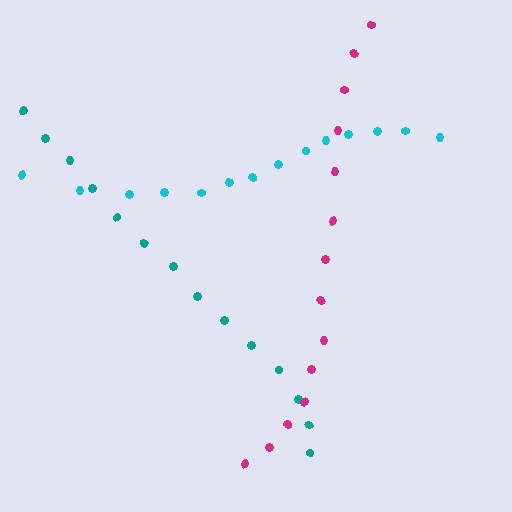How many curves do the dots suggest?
There are 3 distinct paths.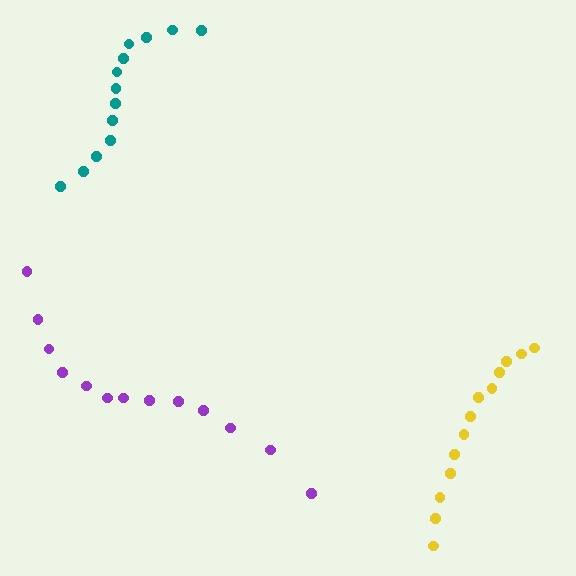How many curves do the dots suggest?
There are 3 distinct paths.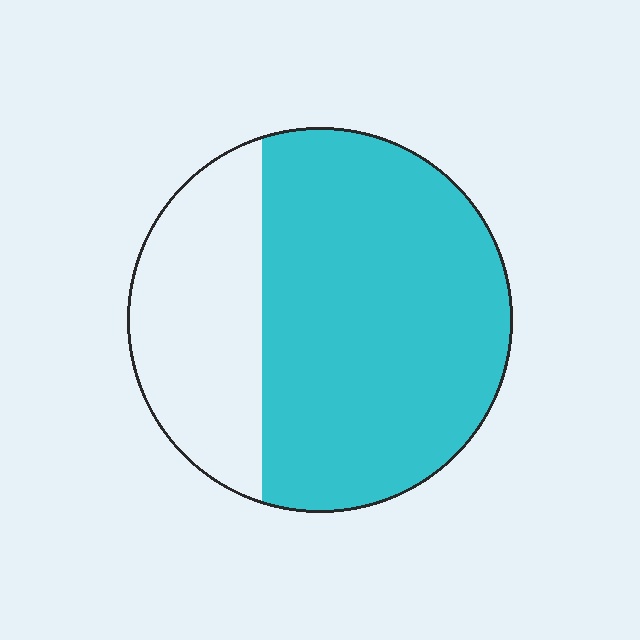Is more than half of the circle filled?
Yes.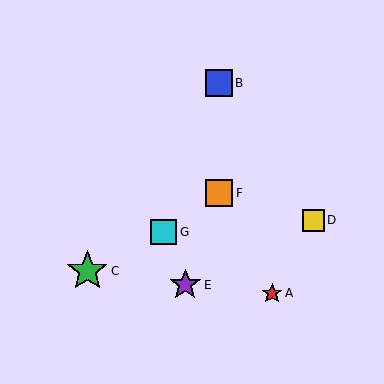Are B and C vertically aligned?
No, B is at x≈219 and C is at x≈87.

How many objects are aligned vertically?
2 objects (B, F) are aligned vertically.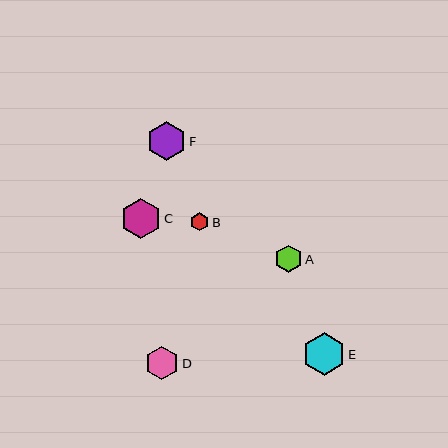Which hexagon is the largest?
Hexagon E is the largest with a size of approximately 42 pixels.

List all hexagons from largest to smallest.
From largest to smallest: E, C, F, D, A, B.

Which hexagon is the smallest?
Hexagon B is the smallest with a size of approximately 18 pixels.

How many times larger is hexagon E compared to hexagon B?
Hexagon E is approximately 2.3 times the size of hexagon B.